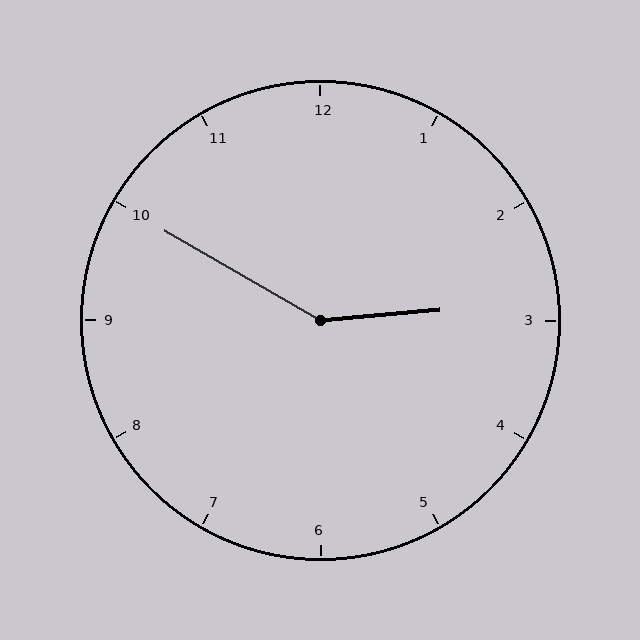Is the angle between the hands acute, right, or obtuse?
It is obtuse.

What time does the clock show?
2:50.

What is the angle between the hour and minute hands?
Approximately 145 degrees.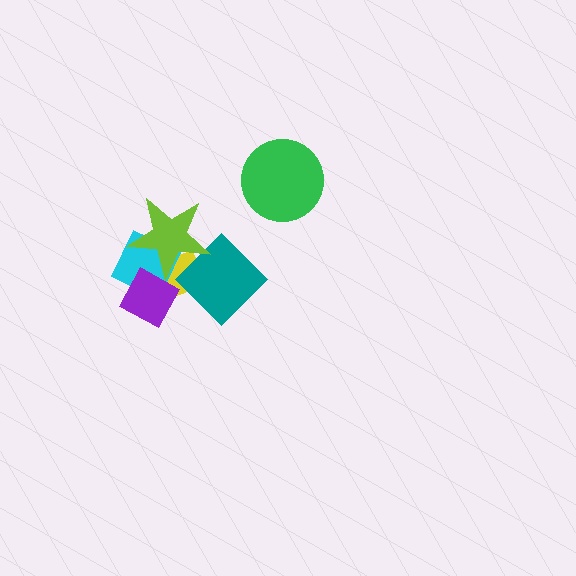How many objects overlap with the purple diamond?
3 objects overlap with the purple diamond.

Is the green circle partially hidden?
No, no other shape covers it.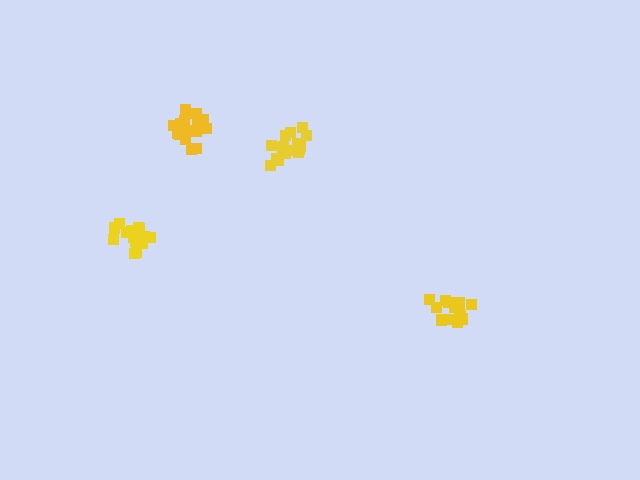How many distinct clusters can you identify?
There are 4 distinct clusters.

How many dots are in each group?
Group 1: 18 dots, Group 2: 14 dots, Group 3: 18 dots, Group 4: 14 dots (64 total).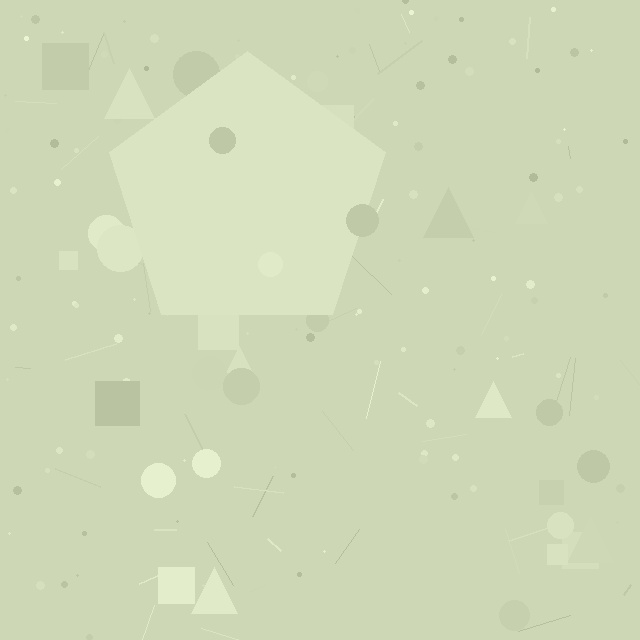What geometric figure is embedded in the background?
A pentagon is embedded in the background.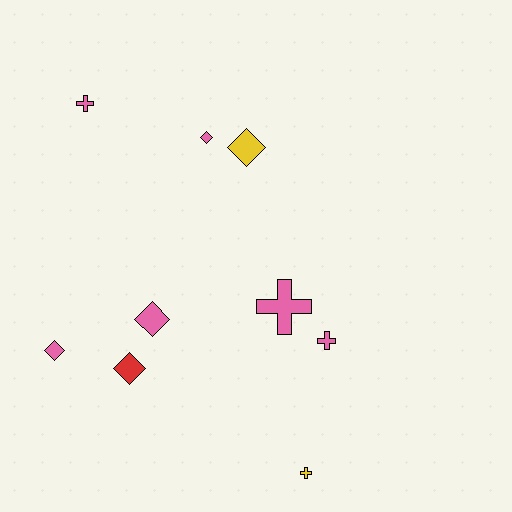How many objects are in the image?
There are 9 objects.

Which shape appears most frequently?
Diamond, with 5 objects.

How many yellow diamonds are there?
There is 1 yellow diamond.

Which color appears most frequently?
Pink, with 6 objects.